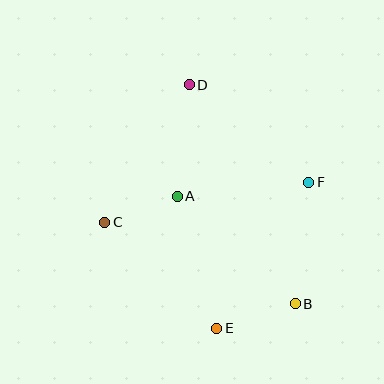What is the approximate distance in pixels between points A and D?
The distance between A and D is approximately 112 pixels.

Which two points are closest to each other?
Points A and C are closest to each other.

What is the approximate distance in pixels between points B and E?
The distance between B and E is approximately 82 pixels.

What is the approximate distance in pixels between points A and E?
The distance between A and E is approximately 138 pixels.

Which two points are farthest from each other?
Points D and E are farthest from each other.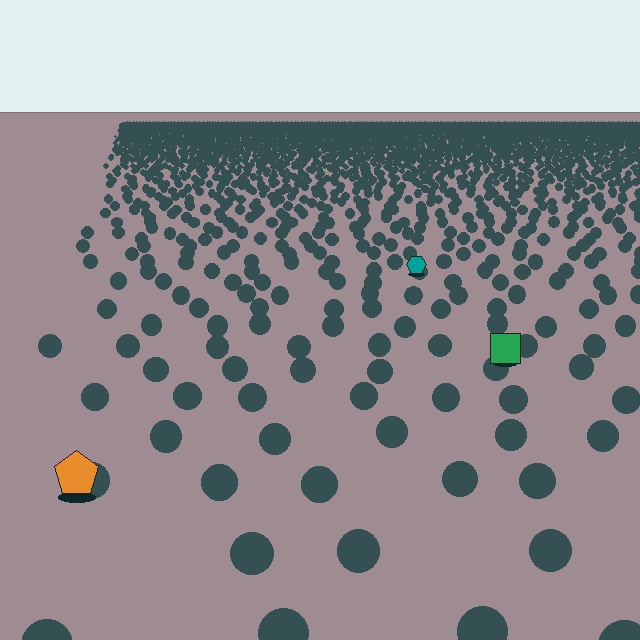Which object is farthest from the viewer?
The teal hexagon is farthest from the viewer. It appears smaller and the ground texture around it is denser.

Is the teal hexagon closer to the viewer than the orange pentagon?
No. The orange pentagon is closer — you can tell from the texture gradient: the ground texture is coarser near it.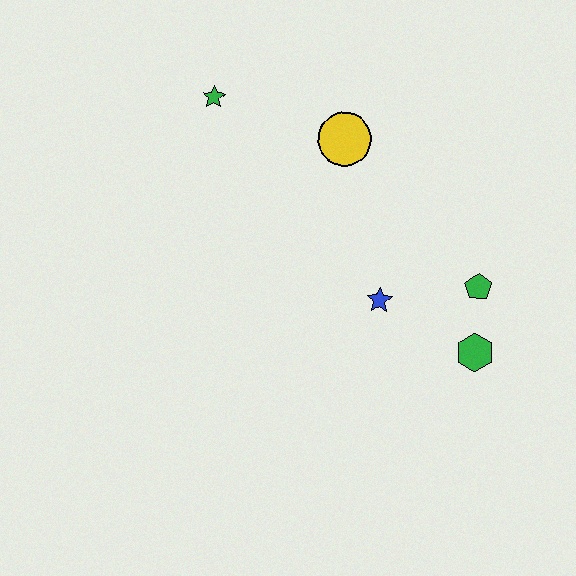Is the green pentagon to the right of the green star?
Yes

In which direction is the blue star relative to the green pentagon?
The blue star is to the left of the green pentagon.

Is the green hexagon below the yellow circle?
Yes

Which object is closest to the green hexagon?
The green pentagon is closest to the green hexagon.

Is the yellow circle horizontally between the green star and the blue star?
Yes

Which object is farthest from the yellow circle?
The green hexagon is farthest from the yellow circle.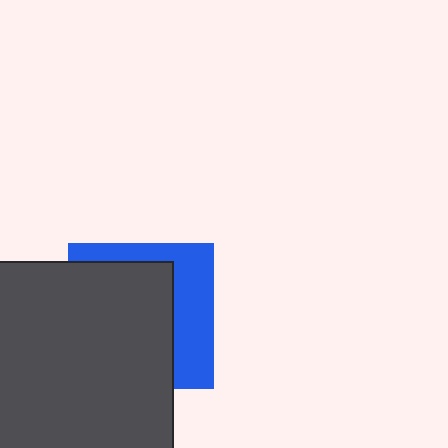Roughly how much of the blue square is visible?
A small part of it is visible (roughly 36%).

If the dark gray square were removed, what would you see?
You would see the complete blue square.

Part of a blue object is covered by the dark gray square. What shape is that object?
It is a square.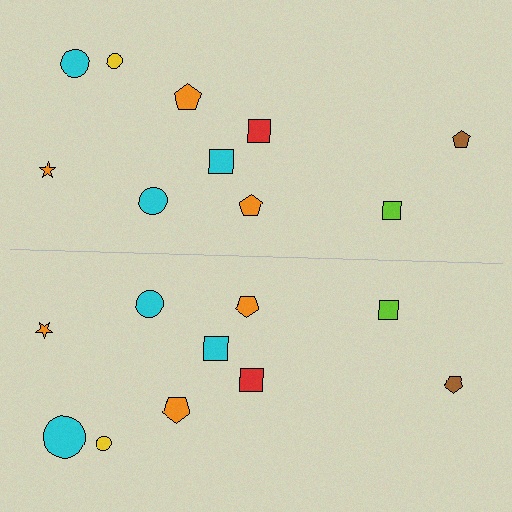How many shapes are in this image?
There are 20 shapes in this image.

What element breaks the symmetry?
The cyan circle on the bottom side has a different size than its mirror counterpart.